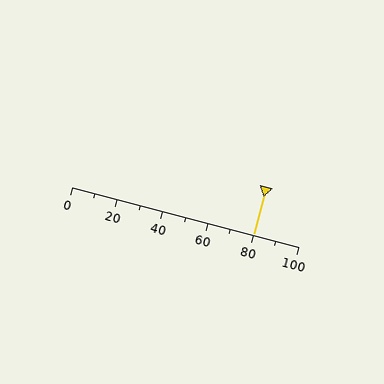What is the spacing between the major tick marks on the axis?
The major ticks are spaced 20 apart.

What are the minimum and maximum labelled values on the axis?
The axis runs from 0 to 100.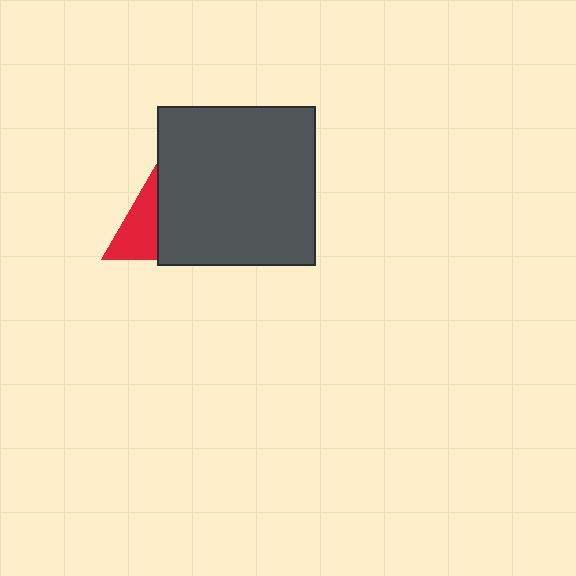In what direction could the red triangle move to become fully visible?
The red triangle could move left. That would shift it out from behind the dark gray square entirely.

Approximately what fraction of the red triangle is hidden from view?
Roughly 55% of the red triangle is hidden behind the dark gray square.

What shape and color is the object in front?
The object in front is a dark gray square.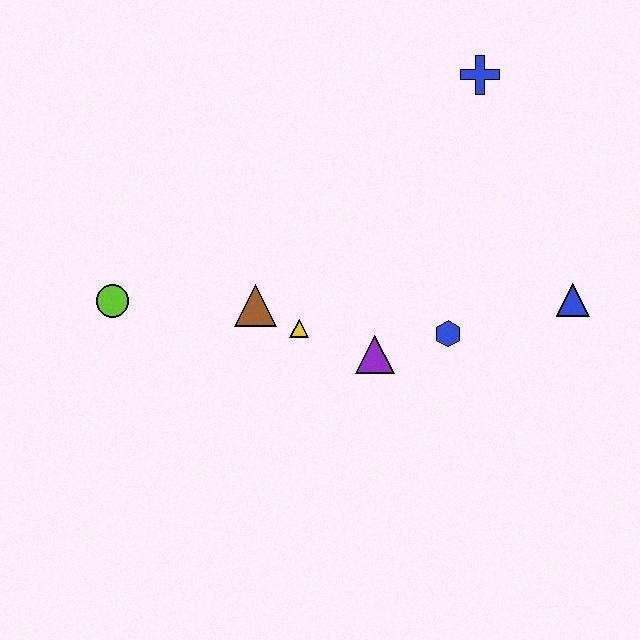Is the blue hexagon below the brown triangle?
Yes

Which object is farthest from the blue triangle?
The lime circle is farthest from the blue triangle.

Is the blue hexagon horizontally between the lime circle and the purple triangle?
No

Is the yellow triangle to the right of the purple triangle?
No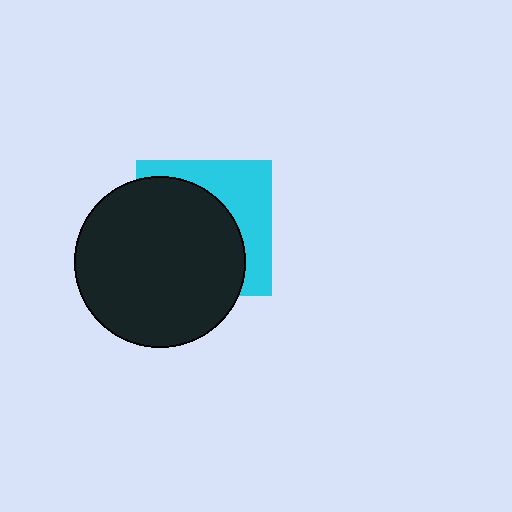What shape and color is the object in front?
The object in front is a black circle.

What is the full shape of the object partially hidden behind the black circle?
The partially hidden object is a cyan square.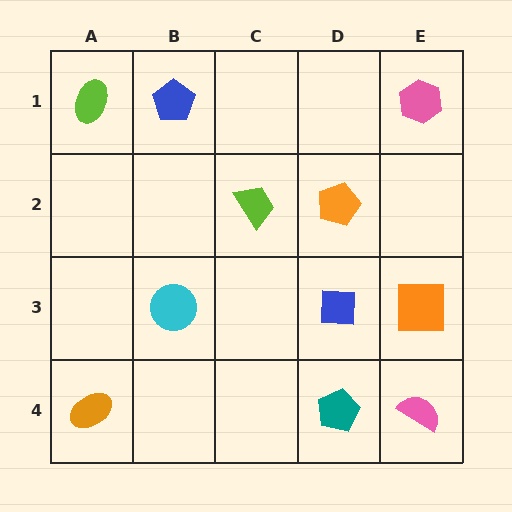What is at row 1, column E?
A pink hexagon.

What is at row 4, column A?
An orange ellipse.